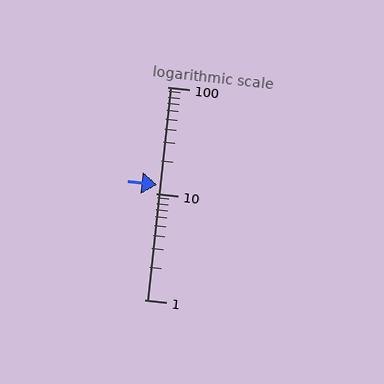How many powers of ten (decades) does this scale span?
The scale spans 2 decades, from 1 to 100.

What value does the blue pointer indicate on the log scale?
The pointer indicates approximately 12.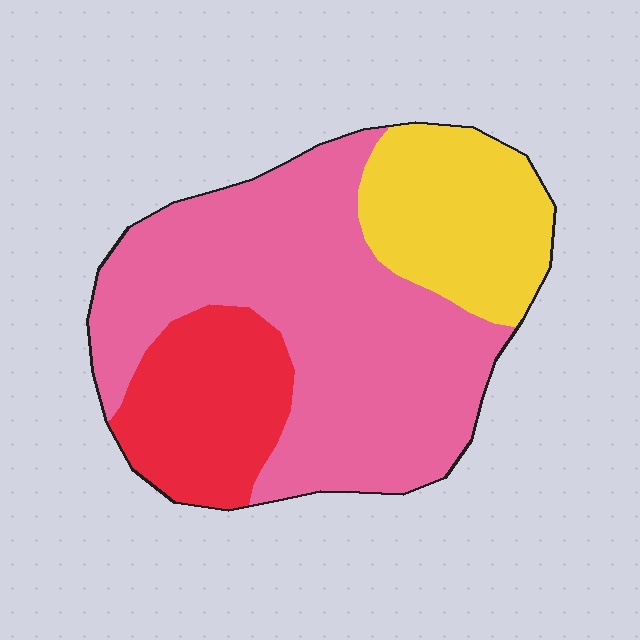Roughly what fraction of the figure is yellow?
Yellow covers roughly 20% of the figure.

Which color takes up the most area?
Pink, at roughly 60%.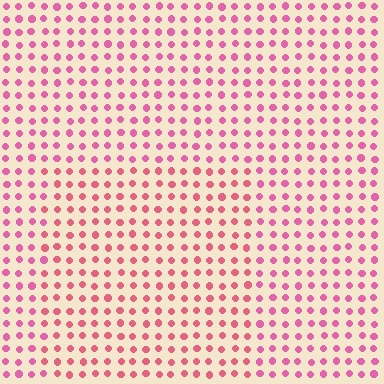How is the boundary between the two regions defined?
The boundary is defined purely by a slight shift in hue (about 20 degrees). Spacing, size, and orientation are identical on both sides.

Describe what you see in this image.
The image is filled with small pink elements in a uniform arrangement. A rectangle-shaped region is visible where the elements are tinted to a slightly different hue, forming a subtle color boundary.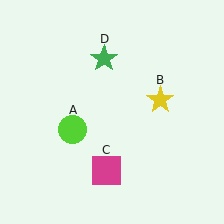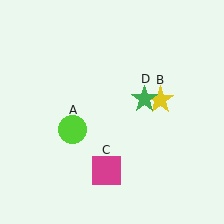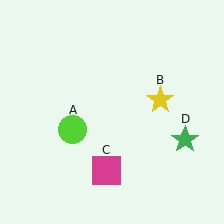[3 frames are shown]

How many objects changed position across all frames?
1 object changed position: green star (object D).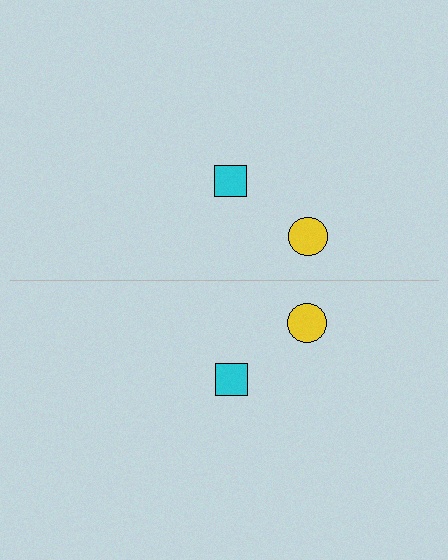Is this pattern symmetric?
Yes, this pattern has bilateral (reflection) symmetry.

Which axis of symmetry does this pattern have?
The pattern has a horizontal axis of symmetry running through the center of the image.